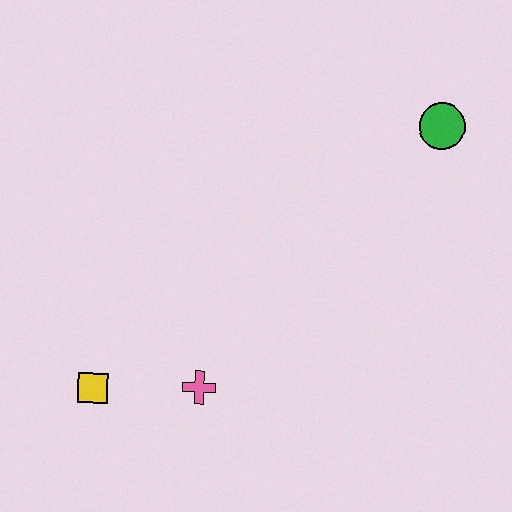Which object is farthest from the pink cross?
The green circle is farthest from the pink cross.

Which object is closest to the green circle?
The pink cross is closest to the green circle.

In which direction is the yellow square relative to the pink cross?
The yellow square is to the left of the pink cross.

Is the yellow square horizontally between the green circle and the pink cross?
No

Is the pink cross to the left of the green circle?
Yes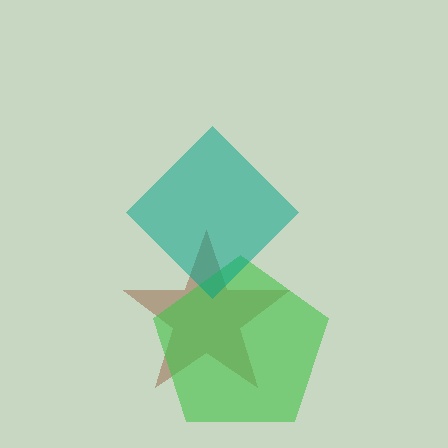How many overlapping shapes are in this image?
There are 3 overlapping shapes in the image.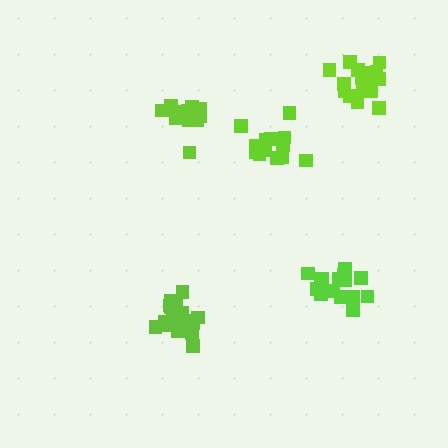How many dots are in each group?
Group 1: 18 dots, Group 2: 17 dots, Group 3: 14 dots, Group 4: 16 dots, Group 5: 18 dots (83 total).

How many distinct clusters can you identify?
There are 5 distinct clusters.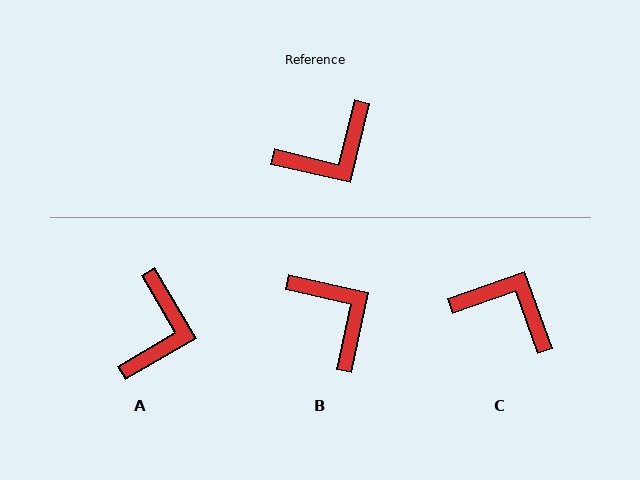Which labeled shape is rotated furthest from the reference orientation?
C, about 123 degrees away.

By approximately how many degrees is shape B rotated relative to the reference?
Approximately 91 degrees counter-clockwise.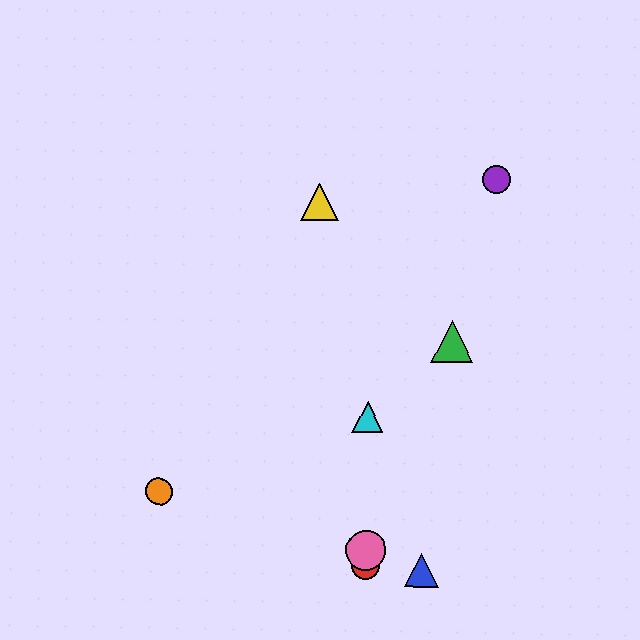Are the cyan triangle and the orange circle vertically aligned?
No, the cyan triangle is at x≈368 and the orange circle is at x≈160.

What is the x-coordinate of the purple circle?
The purple circle is at x≈496.